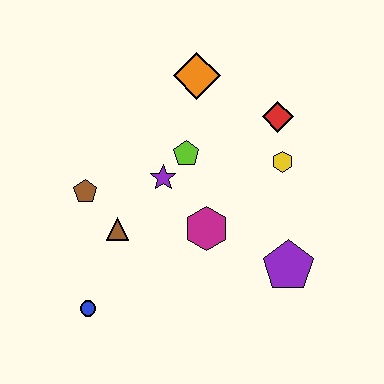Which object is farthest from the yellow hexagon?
The blue circle is farthest from the yellow hexagon.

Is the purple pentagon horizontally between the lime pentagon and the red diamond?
No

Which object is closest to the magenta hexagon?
The purple star is closest to the magenta hexagon.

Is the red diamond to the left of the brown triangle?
No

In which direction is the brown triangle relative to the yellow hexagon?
The brown triangle is to the left of the yellow hexagon.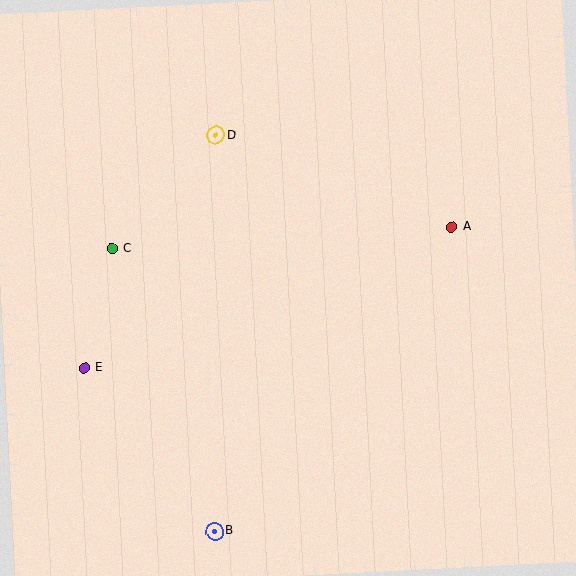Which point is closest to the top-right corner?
Point A is closest to the top-right corner.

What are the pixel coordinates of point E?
Point E is at (84, 368).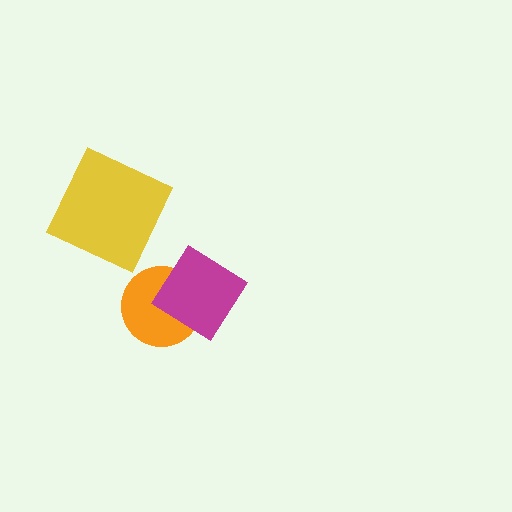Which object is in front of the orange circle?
The magenta diamond is in front of the orange circle.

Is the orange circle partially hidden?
Yes, it is partially covered by another shape.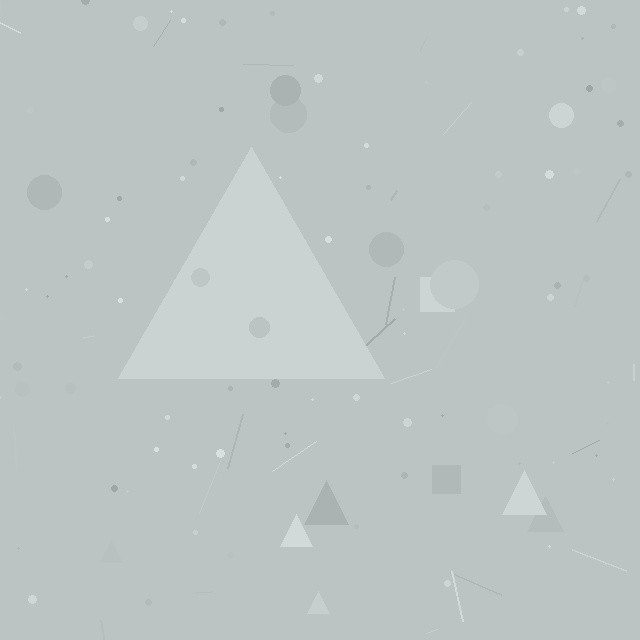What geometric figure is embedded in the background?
A triangle is embedded in the background.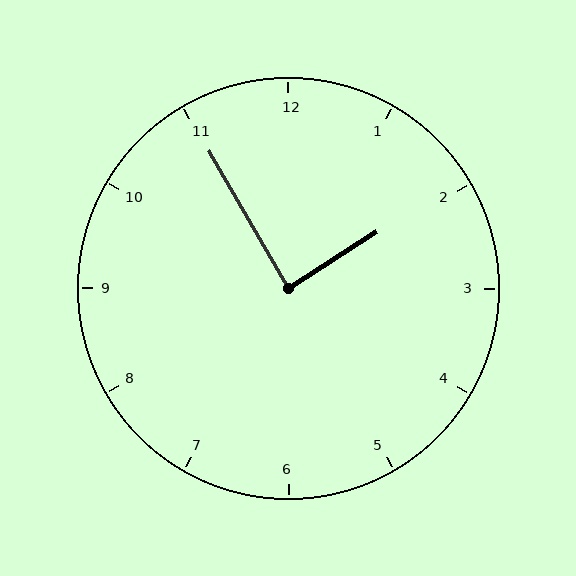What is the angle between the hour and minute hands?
Approximately 88 degrees.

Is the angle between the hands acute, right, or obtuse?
It is right.